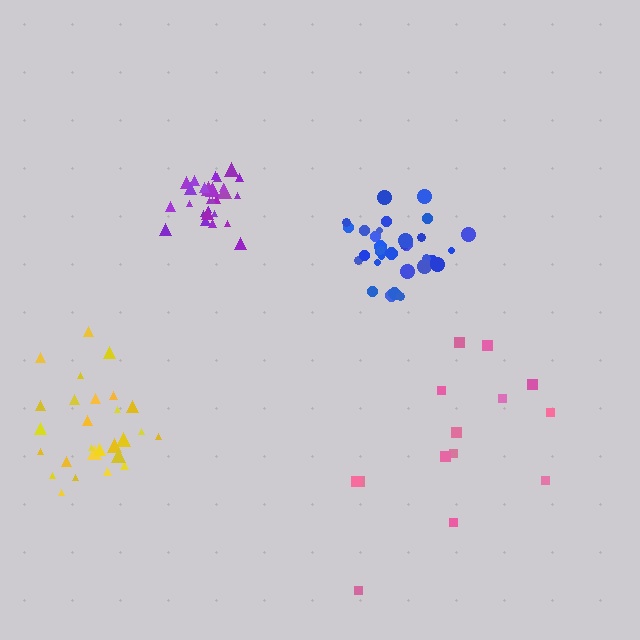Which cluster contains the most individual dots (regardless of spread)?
Blue (32).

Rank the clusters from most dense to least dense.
purple, blue, yellow, pink.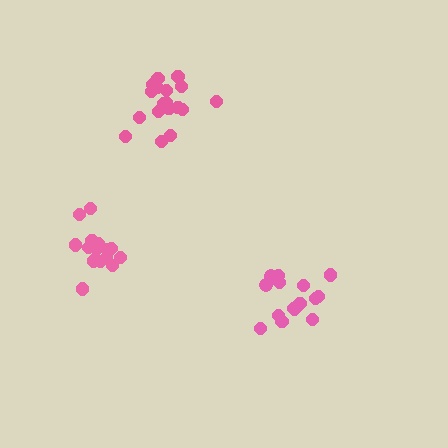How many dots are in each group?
Group 1: 18 dots, Group 2: 16 dots, Group 3: 16 dots (50 total).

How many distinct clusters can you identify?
There are 3 distinct clusters.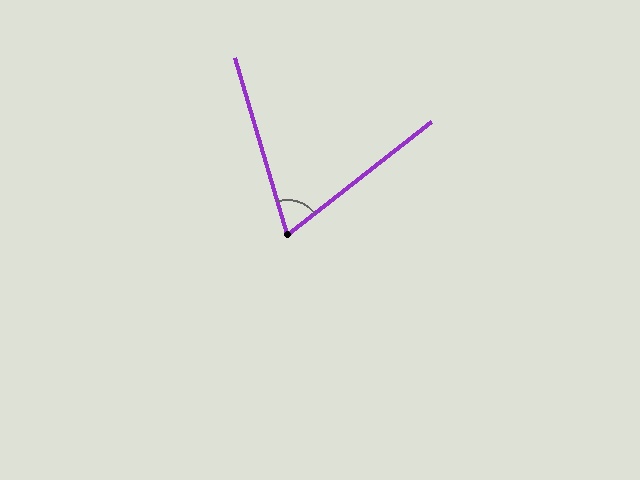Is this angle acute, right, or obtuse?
It is acute.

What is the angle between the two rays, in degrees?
Approximately 68 degrees.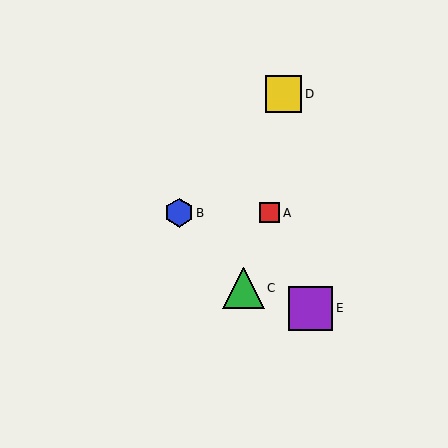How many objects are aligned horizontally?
2 objects (A, B) are aligned horizontally.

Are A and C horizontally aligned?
No, A is at y≈213 and C is at y≈288.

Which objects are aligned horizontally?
Objects A, B are aligned horizontally.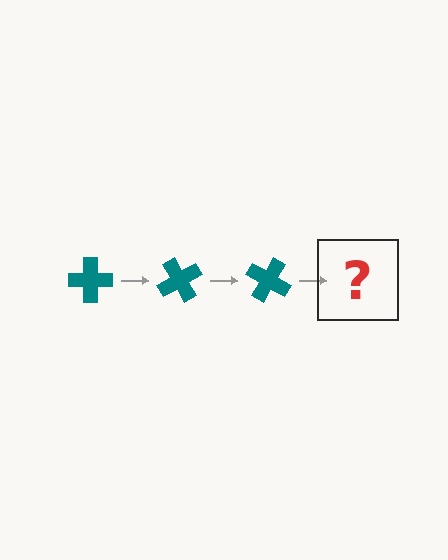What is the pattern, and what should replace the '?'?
The pattern is that the cross rotates 60 degrees each step. The '?' should be a teal cross rotated 180 degrees.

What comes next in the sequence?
The next element should be a teal cross rotated 180 degrees.